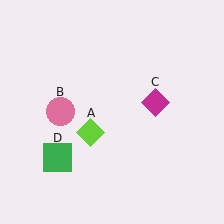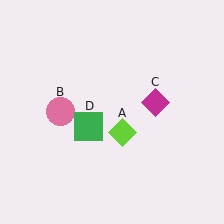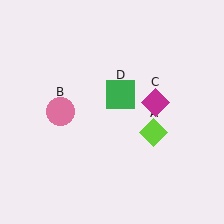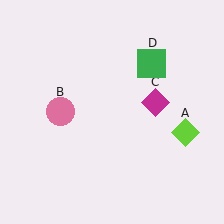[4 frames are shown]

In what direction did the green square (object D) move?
The green square (object D) moved up and to the right.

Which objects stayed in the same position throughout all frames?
Pink circle (object B) and magenta diamond (object C) remained stationary.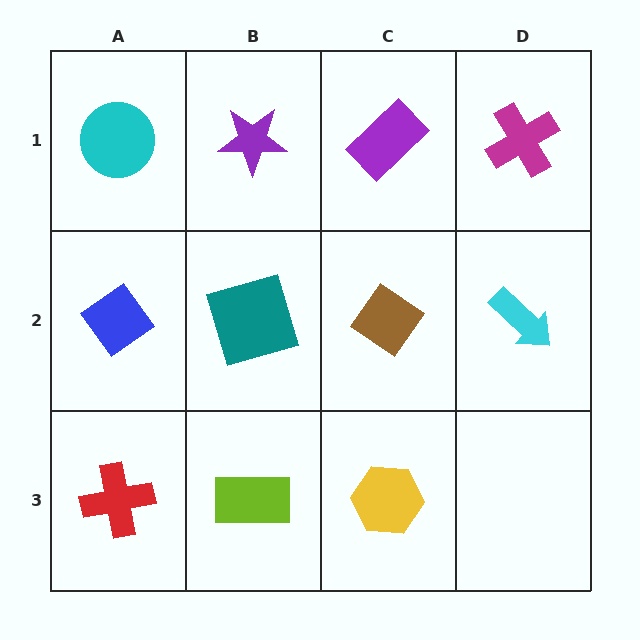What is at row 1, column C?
A purple rectangle.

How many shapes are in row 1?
4 shapes.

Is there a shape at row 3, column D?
No, that cell is empty.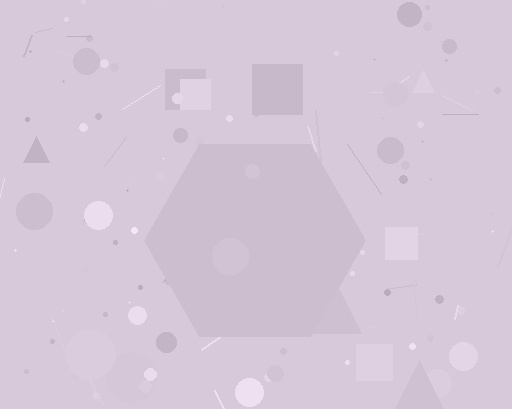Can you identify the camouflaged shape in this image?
The camouflaged shape is a hexagon.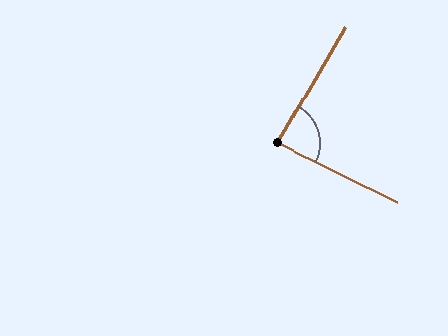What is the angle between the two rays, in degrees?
Approximately 86 degrees.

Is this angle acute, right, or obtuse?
It is approximately a right angle.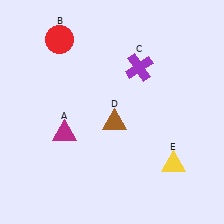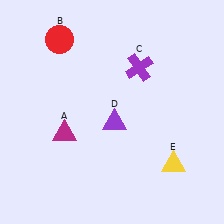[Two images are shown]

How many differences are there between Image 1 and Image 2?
There is 1 difference between the two images.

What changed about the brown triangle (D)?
In Image 1, D is brown. In Image 2, it changed to purple.